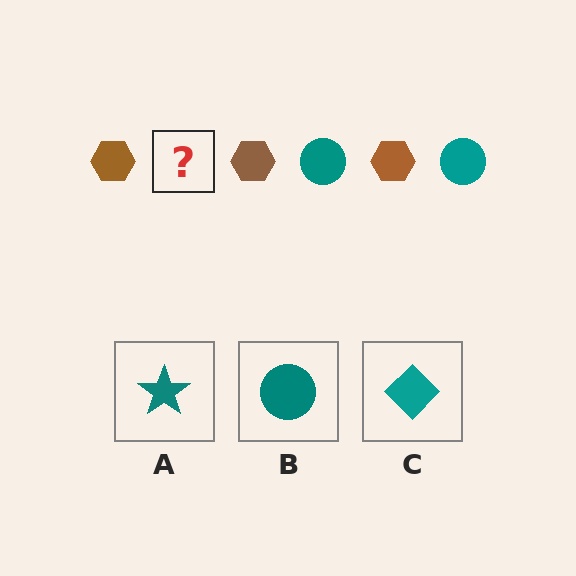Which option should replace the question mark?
Option B.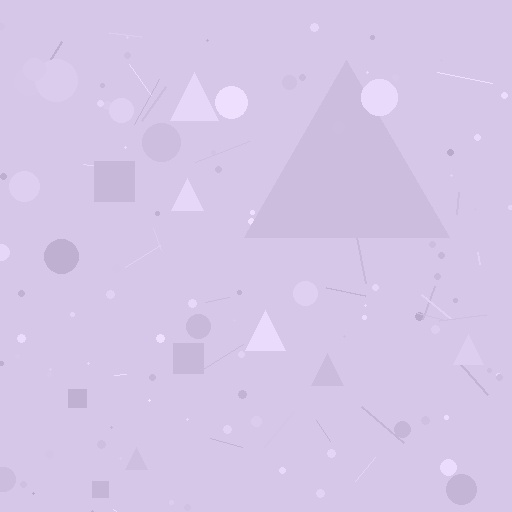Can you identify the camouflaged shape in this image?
The camouflaged shape is a triangle.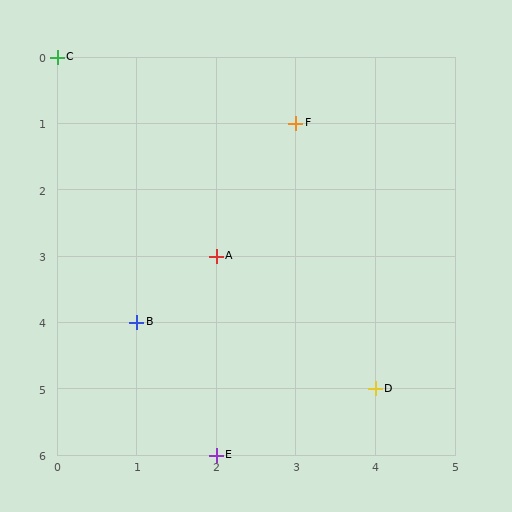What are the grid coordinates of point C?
Point C is at grid coordinates (0, 0).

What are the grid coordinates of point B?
Point B is at grid coordinates (1, 4).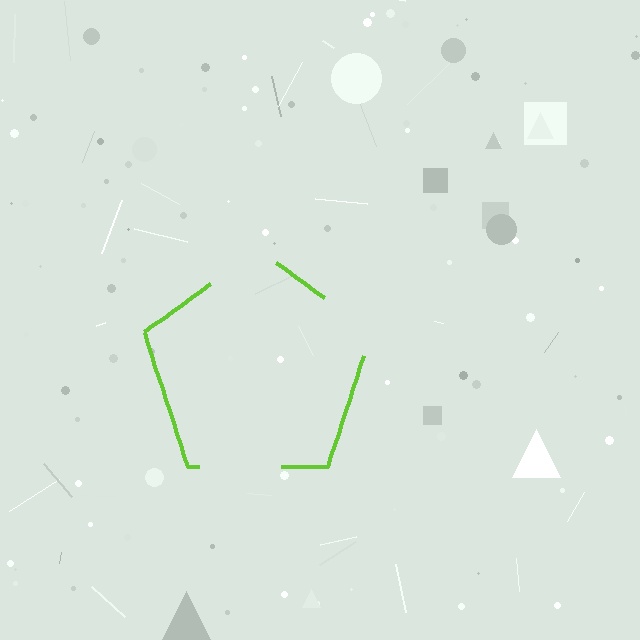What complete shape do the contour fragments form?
The contour fragments form a pentagon.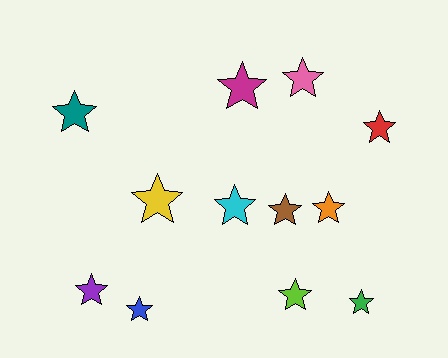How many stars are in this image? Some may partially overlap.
There are 12 stars.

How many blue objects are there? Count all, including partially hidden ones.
There is 1 blue object.